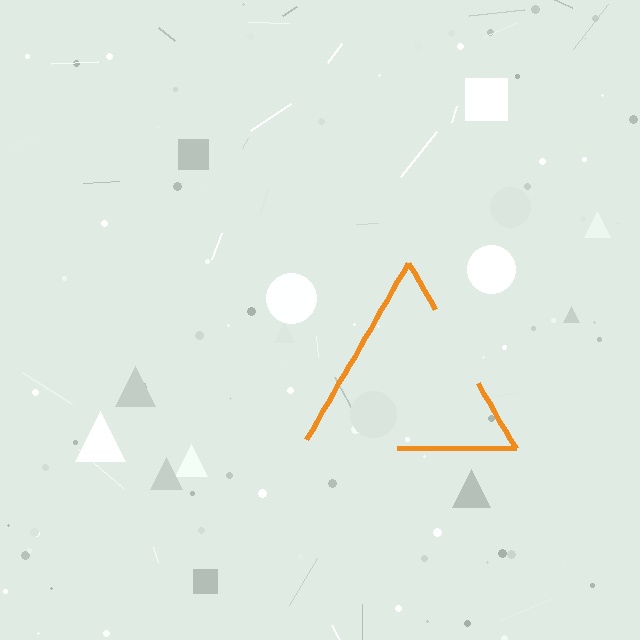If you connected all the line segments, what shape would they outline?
They would outline a triangle.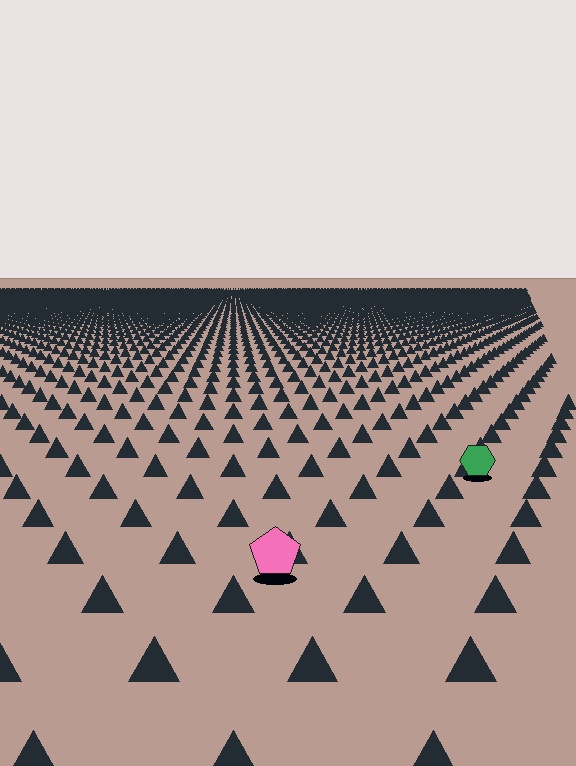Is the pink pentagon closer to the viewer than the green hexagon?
Yes. The pink pentagon is closer — you can tell from the texture gradient: the ground texture is coarser near it.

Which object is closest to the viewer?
The pink pentagon is closest. The texture marks near it are larger and more spread out.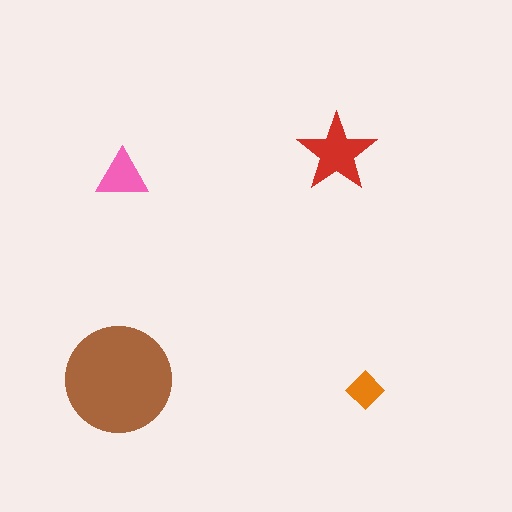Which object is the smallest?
The orange diamond.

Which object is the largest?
The brown circle.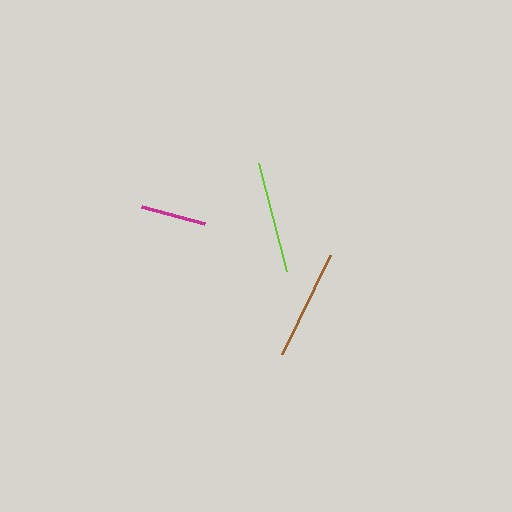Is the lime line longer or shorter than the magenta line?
The lime line is longer than the magenta line.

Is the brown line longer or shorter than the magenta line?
The brown line is longer than the magenta line.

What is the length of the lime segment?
The lime segment is approximately 112 pixels long.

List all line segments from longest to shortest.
From longest to shortest: lime, brown, magenta.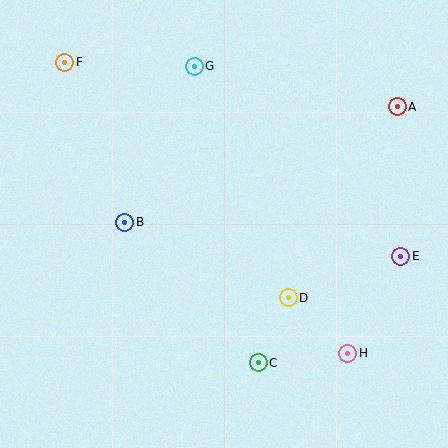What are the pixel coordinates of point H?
Point H is at (348, 353).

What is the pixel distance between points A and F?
The distance between A and F is 336 pixels.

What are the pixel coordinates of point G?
Point G is at (194, 66).